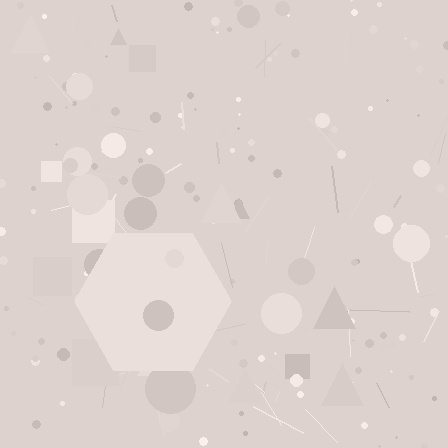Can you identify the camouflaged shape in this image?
The camouflaged shape is a hexagon.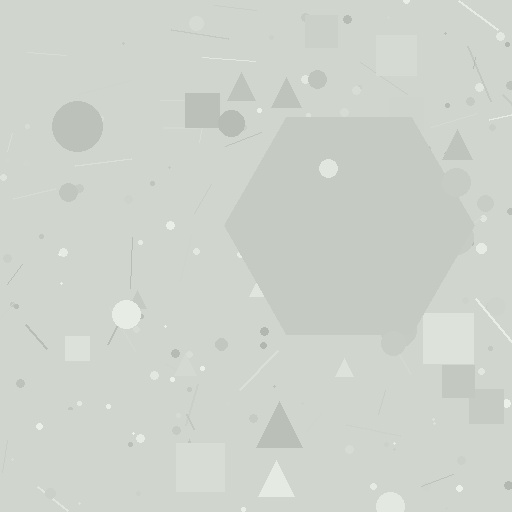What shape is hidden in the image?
A hexagon is hidden in the image.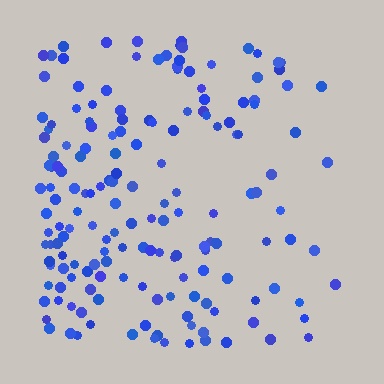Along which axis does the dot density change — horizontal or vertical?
Horizontal.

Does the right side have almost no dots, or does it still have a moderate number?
Still a moderate number, just noticeably fewer than the left.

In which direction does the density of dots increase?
From right to left, with the left side densest.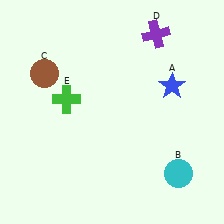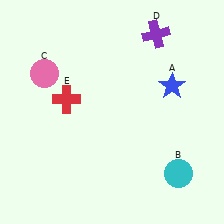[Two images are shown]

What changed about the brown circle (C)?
In Image 1, C is brown. In Image 2, it changed to pink.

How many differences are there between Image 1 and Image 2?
There are 2 differences between the two images.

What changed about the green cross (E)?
In Image 1, E is green. In Image 2, it changed to red.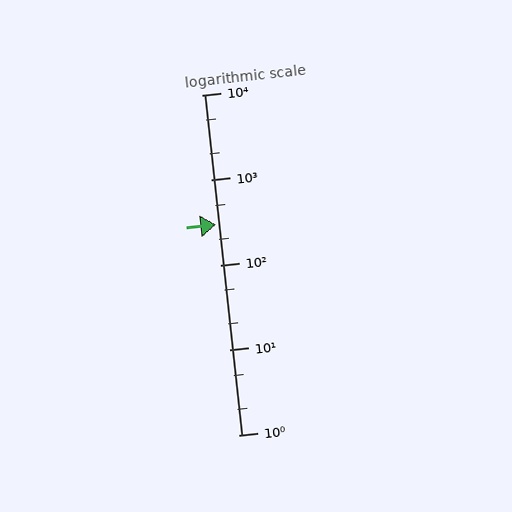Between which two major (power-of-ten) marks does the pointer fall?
The pointer is between 100 and 1000.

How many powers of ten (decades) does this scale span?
The scale spans 4 decades, from 1 to 10000.